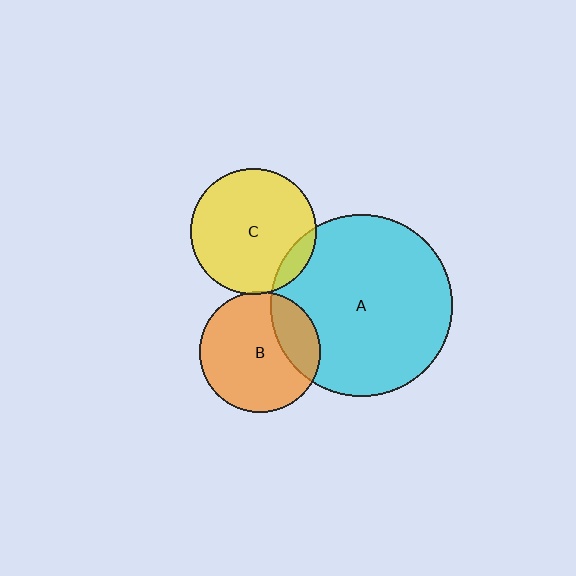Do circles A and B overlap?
Yes.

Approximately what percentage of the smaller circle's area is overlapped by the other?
Approximately 25%.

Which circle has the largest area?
Circle A (cyan).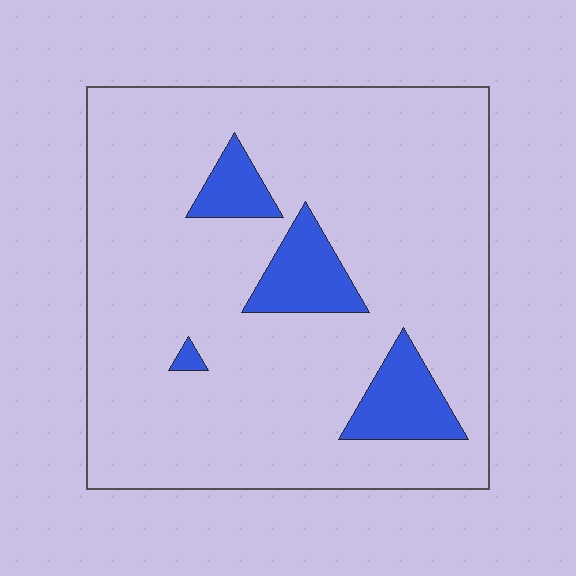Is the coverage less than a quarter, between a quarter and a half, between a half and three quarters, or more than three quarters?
Less than a quarter.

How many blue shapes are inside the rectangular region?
4.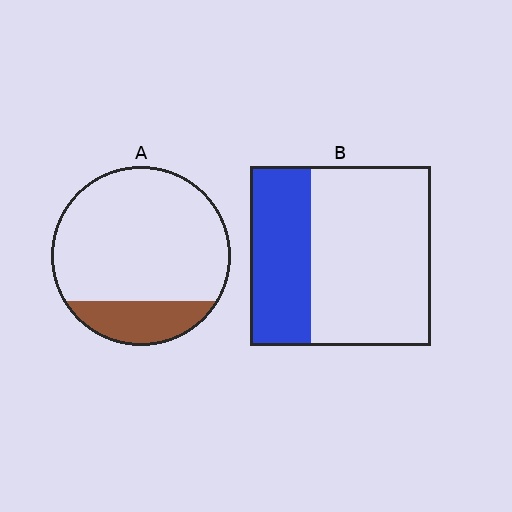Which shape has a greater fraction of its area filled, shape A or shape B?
Shape B.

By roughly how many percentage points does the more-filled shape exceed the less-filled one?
By roughly 15 percentage points (B over A).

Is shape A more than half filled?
No.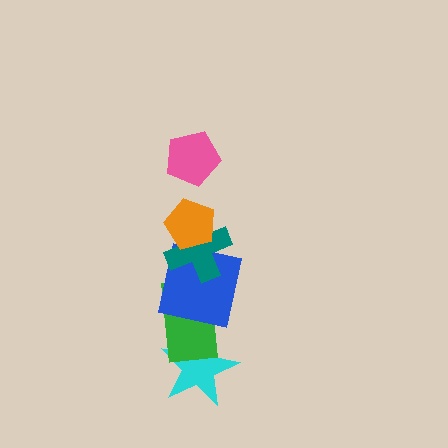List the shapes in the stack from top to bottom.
From top to bottom: the pink pentagon, the orange pentagon, the teal cross, the blue square, the green rectangle, the cyan star.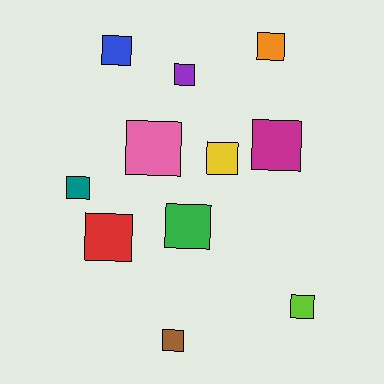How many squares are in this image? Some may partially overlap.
There are 11 squares.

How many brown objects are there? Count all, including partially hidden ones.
There is 1 brown object.